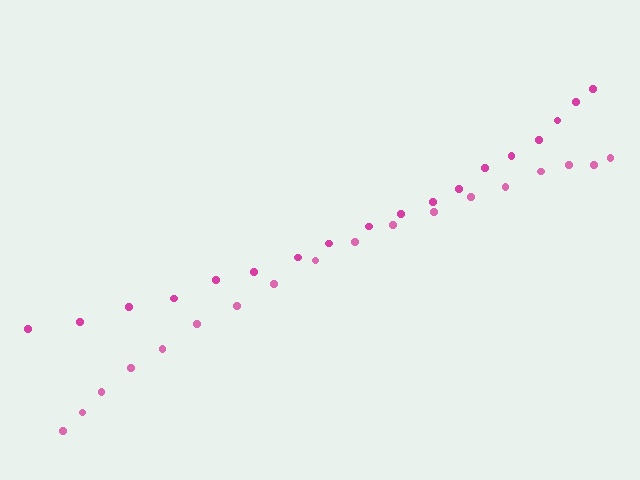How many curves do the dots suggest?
There are 2 distinct paths.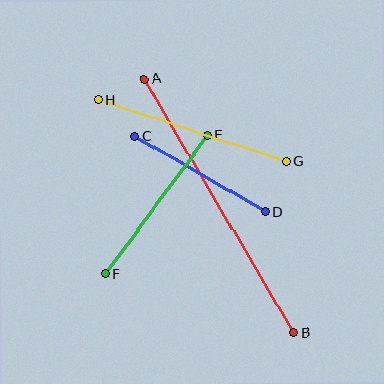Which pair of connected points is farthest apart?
Points A and B are farthest apart.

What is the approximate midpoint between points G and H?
The midpoint is at approximately (192, 131) pixels.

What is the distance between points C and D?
The distance is approximately 151 pixels.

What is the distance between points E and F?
The distance is approximately 172 pixels.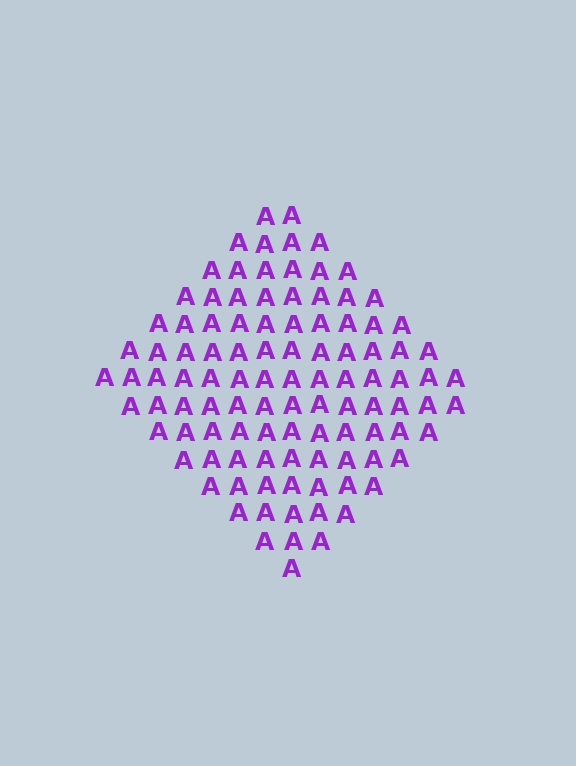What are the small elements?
The small elements are letter A's.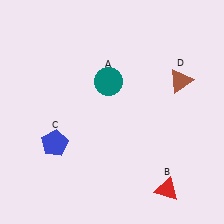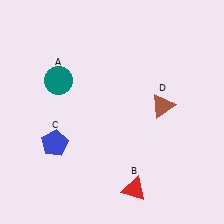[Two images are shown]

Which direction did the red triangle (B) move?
The red triangle (B) moved left.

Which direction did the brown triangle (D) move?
The brown triangle (D) moved down.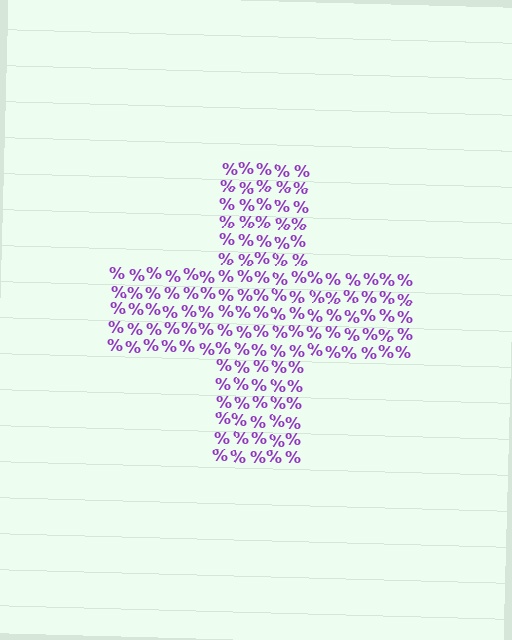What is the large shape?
The large shape is a cross.